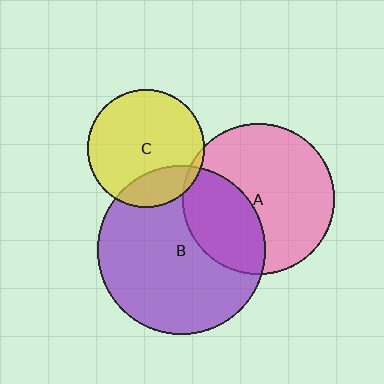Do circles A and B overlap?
Yes.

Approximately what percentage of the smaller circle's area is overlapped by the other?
Approximately 35%.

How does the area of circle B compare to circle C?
Approximately 2.1 times.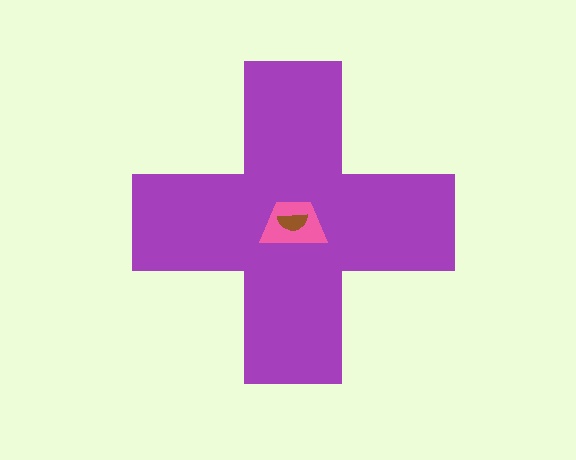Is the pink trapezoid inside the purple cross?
Yes.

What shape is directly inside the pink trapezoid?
The brown semicircle.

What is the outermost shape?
The purple cross.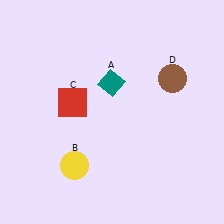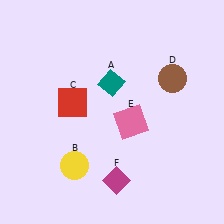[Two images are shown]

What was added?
A pink square (E), a magenta diamond (F) were added in Image 2.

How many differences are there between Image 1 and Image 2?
There are 2 differences between the two images.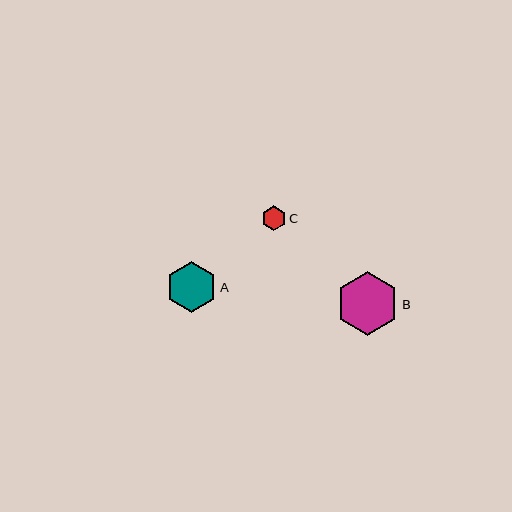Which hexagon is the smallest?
Hexagon C is the smallest with a size of approximately 25 pixels.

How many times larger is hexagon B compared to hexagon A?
Hexagon B is approximately 1.2 times the size of hexagon A.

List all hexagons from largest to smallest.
From largest to smallest: B, A, C.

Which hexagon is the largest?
Hexagon B is the largest with a size of approximately 63 pixels.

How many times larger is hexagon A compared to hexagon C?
Hexagon A is approximately 2.1 times the size of hexagon C.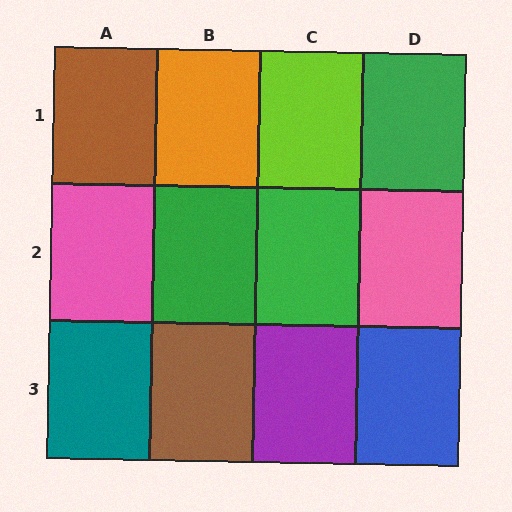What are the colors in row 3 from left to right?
Teal, brown, purple, blue.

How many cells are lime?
1 cell is lime.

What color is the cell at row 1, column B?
Orange.